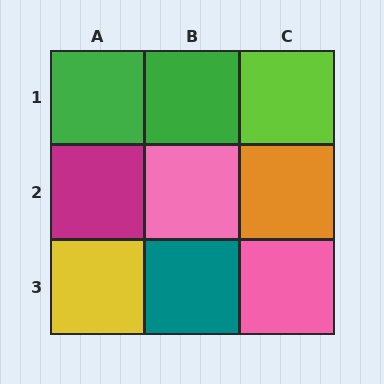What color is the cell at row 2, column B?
Pink.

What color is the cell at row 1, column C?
Lime.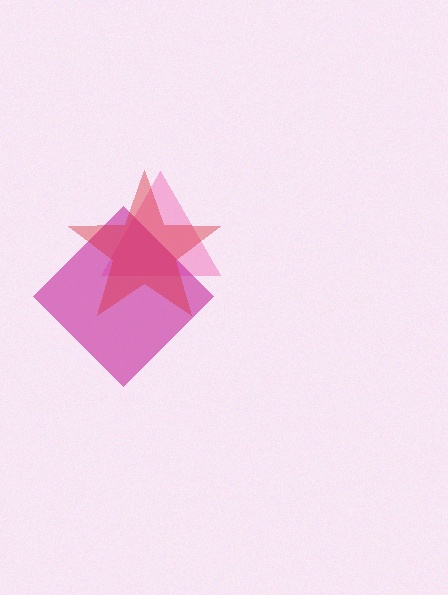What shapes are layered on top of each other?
The layered shapes are: a pink triangle, a magenta diamond, a red star.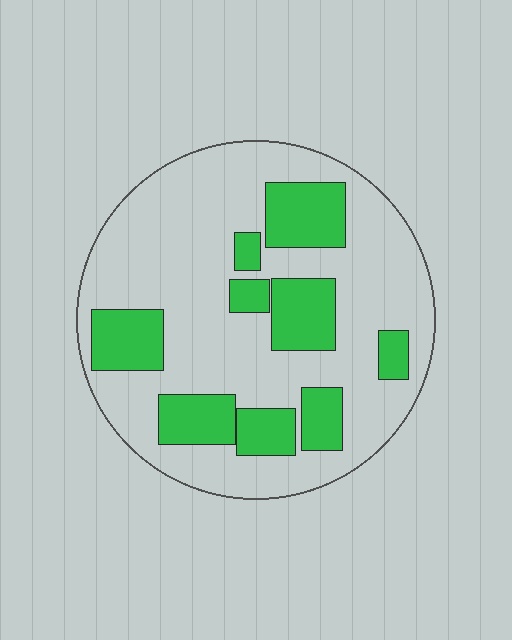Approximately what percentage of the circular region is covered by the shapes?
Approximately 30%.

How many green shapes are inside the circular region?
9.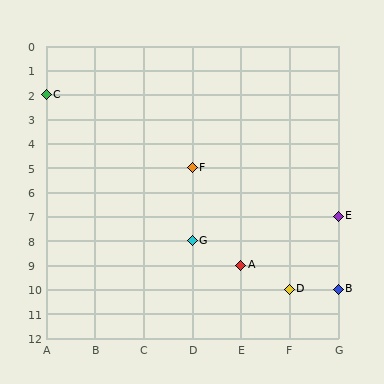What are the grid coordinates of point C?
Point C is at grid coordinates (A, 2).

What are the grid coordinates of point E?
Point E is at grid coordinates (G, 7).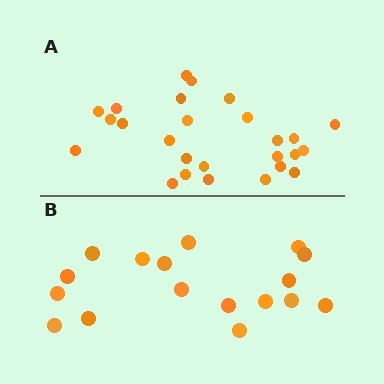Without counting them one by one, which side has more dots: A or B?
Region A (the top region) has more dots.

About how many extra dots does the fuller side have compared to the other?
Region A has roughly 8 or so more dots than region B.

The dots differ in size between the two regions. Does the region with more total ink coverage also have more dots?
No. Region B has more total ink coverage because its dots are larger, but region A actually contains more individual dots. Total area can be misleading — the number of items is what matters here.